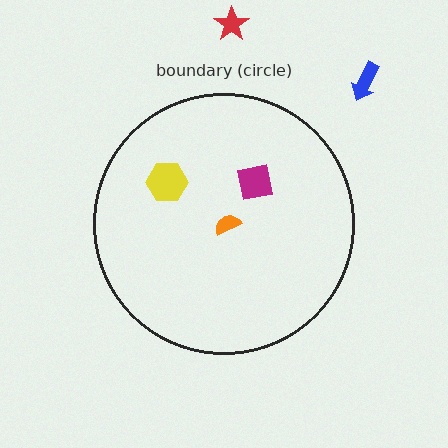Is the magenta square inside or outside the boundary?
Inside.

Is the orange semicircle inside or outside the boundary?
Inside.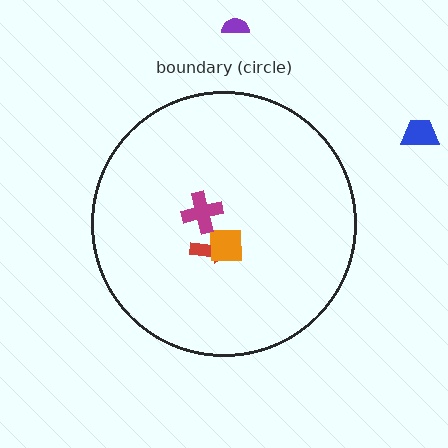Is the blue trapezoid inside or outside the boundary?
Outside.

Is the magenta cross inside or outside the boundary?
Inside.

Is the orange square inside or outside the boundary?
Inside.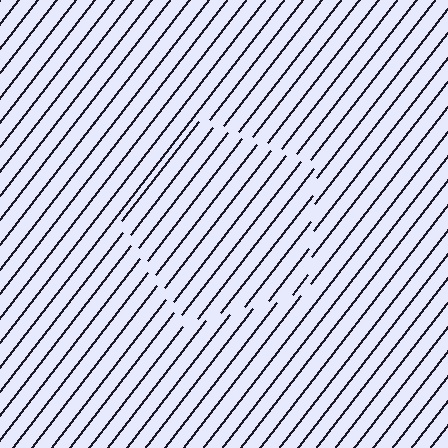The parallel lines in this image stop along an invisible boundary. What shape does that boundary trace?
An illusory pentagon. The interior of the shape contains the same grating, shifted by half a period — the contour is defined by the phase discontinuity where line-ends from the inner and outer gratings abut.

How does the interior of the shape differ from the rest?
The interior of the shape contains the same grating, shifted by half a period — the contour is defined by the phase discontinuity where line-ends from the inner and outer gratings abut.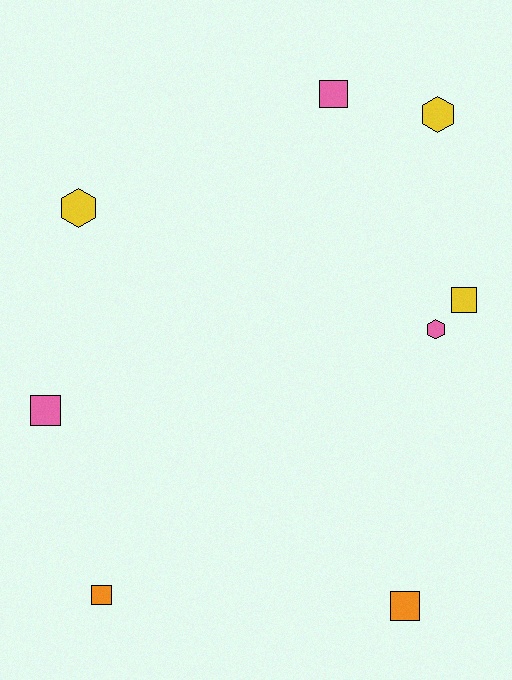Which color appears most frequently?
Yellow, with 3 objects.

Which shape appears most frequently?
Square, with 5 objects.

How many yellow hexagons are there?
There are 2 yellow hexagons.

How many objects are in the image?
There are 8 objects.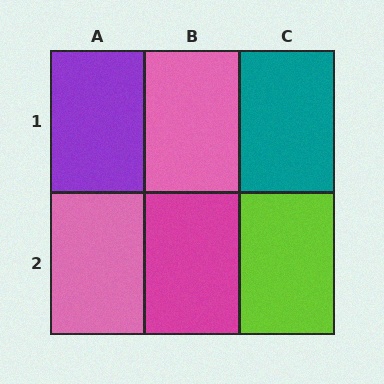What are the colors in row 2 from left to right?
Pink, magenta, lime.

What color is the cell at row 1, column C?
Teal.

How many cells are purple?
1 cell is purple.